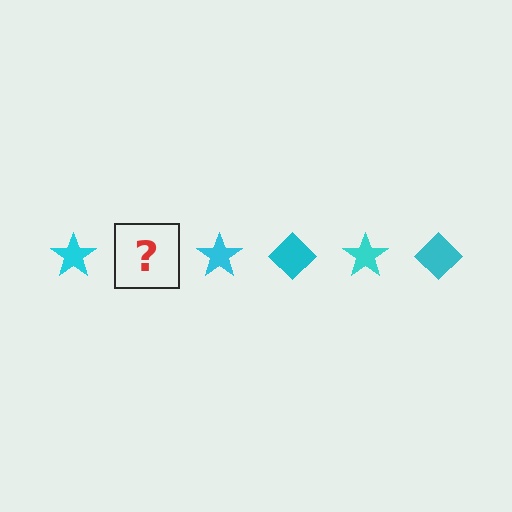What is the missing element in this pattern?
The missing element is a cyan diamond.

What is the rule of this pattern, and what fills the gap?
The rule is that the pattern cycles through star, diamond shapes in cyan. The gap should be filled with a cyan diamond.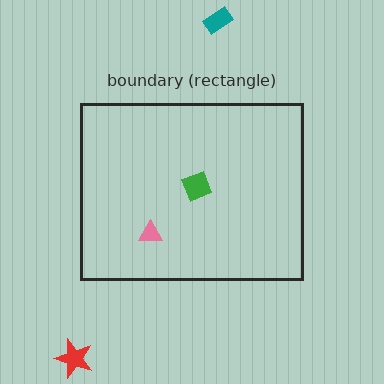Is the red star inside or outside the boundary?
Outside.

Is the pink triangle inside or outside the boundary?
Inside.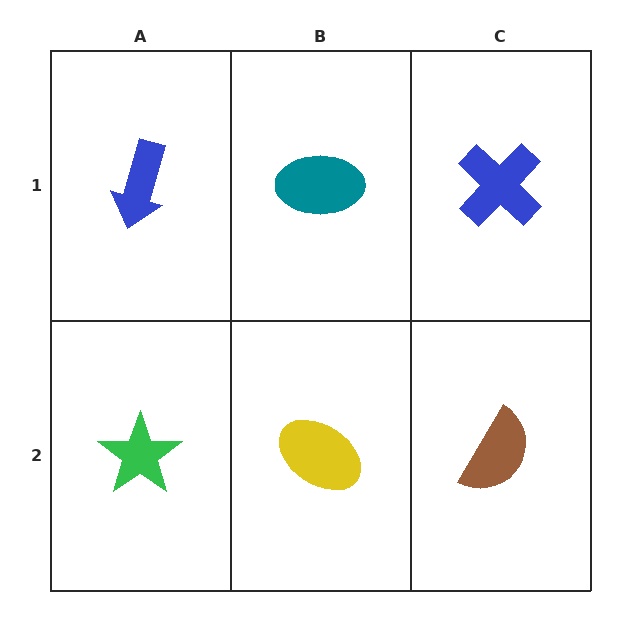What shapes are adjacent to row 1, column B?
A yellow ellipse (row 2, column B), a blue arrow (row 1, column A), a blue cross (row 1, column C).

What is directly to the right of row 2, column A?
A yellow ellipse.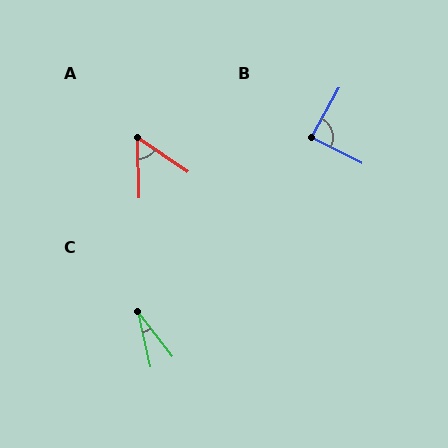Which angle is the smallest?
C, at approximately 24 degrees.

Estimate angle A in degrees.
Approximately 54 degrees.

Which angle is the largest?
B, at approximately 88 degrees.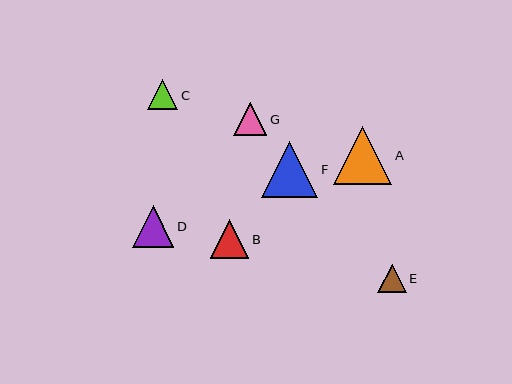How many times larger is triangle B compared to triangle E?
Triangle B is approximately 1.4 times the size of triangle E.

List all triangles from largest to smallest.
From largest to smallest: A, F, D, B, G, C, E.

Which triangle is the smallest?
Triangle E is the smallest with a size of approximately 29 pixels.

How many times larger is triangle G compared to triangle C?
Triangle G is approximately 1.1 times the size of triangle C.